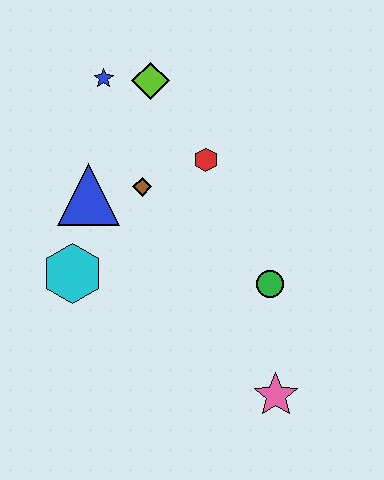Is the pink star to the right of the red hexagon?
Yes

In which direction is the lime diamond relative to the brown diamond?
The lime diamond is above the brown diamond.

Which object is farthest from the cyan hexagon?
The pink star is farthest from the cyan hexagon.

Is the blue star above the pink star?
Yes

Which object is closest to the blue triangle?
The brown diamond is closest to the blue triangle.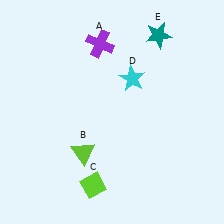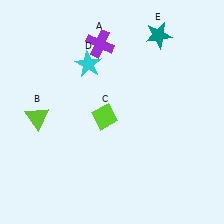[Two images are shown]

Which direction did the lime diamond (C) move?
The lime diamond (C) moved up.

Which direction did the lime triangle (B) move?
The lime triangle (B) moved left.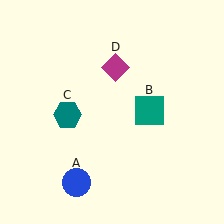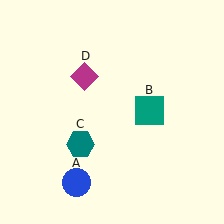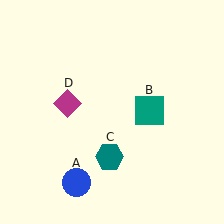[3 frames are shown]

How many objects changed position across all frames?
2 objects changed position: teal hexagon (object C), magenta diamond (object D).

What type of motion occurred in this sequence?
The teal hexagon (object C), magenta diamond (object D) rotated counterclockwise around the center of the scene.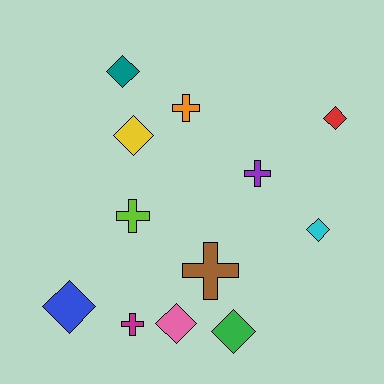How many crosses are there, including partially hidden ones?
There are 5 crosses.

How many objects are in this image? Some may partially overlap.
There are 12 objects.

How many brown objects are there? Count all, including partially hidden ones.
There is 1 brown object.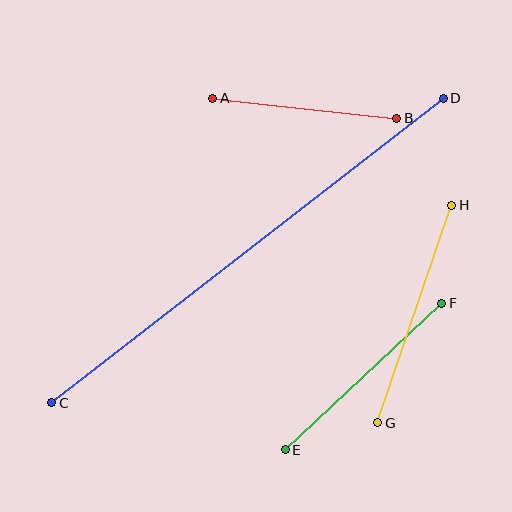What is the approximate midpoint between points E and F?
The midpoint is at approximately (363, 376) pixels.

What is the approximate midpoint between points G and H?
The midpoint is at approximately (415, 314) pixels.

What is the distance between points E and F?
The distance is approximately 214 pixels.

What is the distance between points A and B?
The distance is approximately 185 pixels.